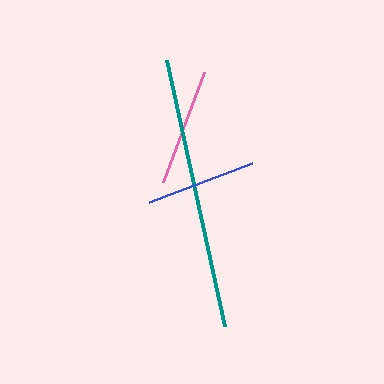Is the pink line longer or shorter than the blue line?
The pink line is longer than the blue line.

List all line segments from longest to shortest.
From longest to shortest: teal, pink, blue.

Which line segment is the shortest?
The blue line is the shortest at approximately 111 pixels.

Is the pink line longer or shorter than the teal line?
The teal line is longer than the pink line.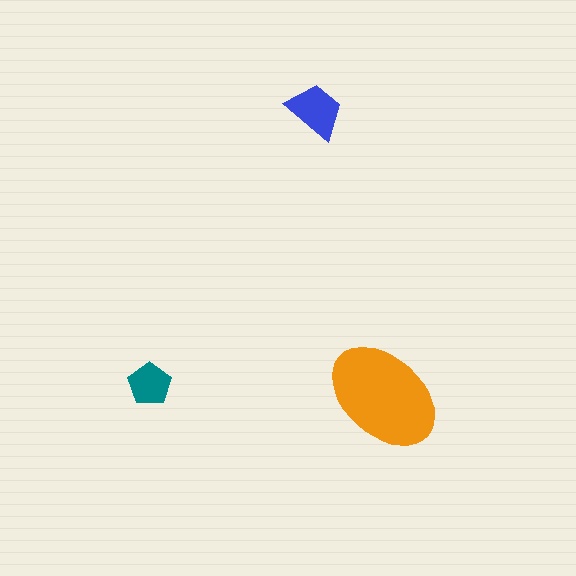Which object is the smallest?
The teal pentagon.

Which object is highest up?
The blue trapezoid is topmost.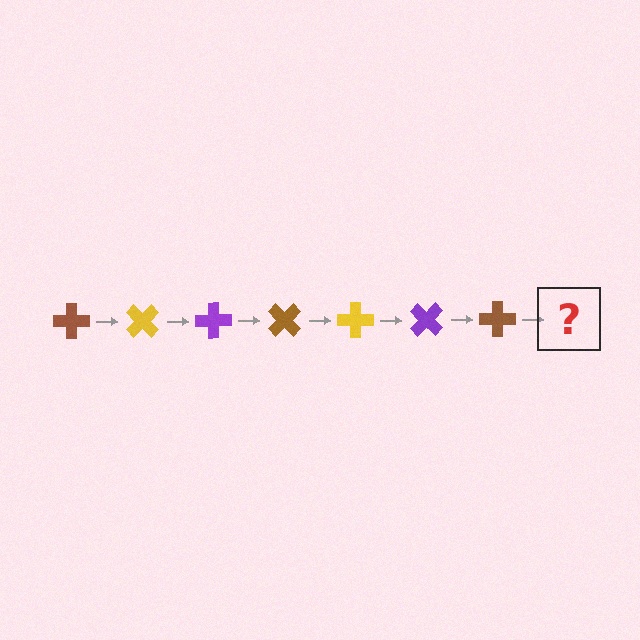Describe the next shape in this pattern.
It should be a yellow cross, rotated 315 degrees from the start.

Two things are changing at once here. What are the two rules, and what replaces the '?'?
The two rules are that it rotates 45 degrees each step and the color cycles through brown, yellow, and purple. The '?' should be a yellow cross, rotated 315 degrees from the start.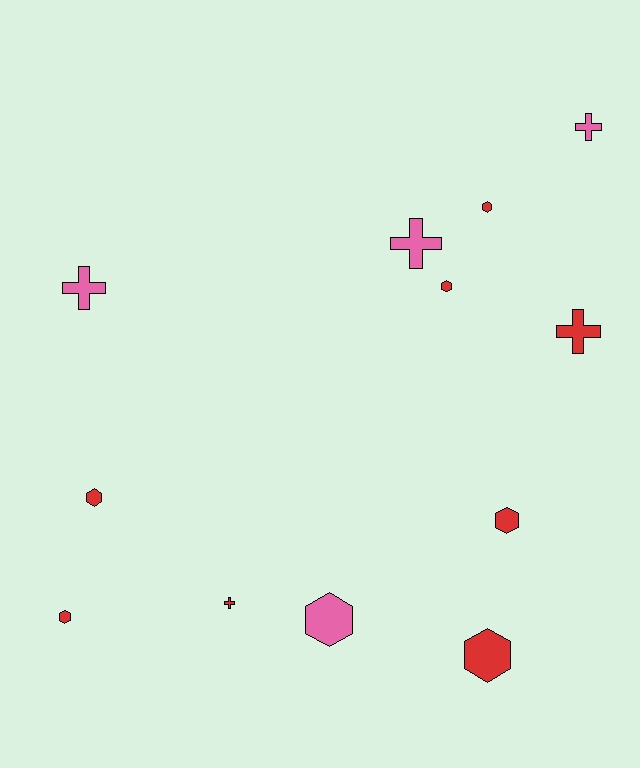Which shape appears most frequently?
Hexagon, with 7 objects.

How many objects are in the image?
There are 12 objects.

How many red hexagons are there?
There are 6 red hexagons.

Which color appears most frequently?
Red, with 8 objects.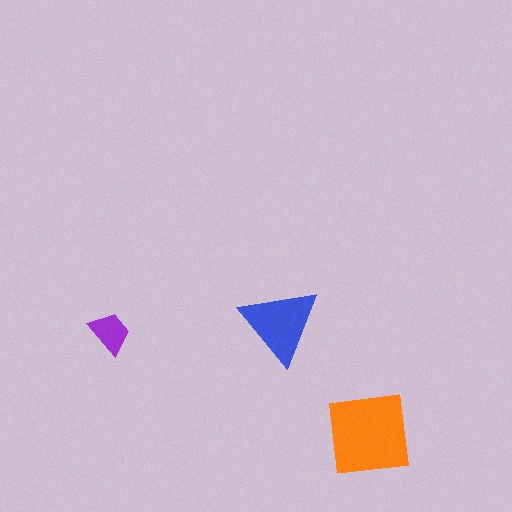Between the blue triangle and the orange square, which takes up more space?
The orange square.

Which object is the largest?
The orange square.